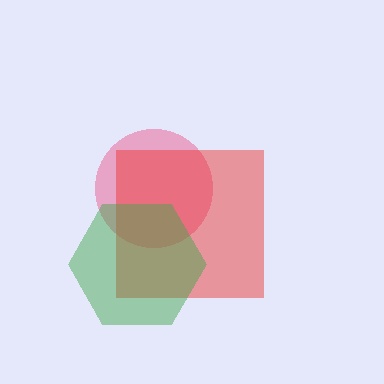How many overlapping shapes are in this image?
There are 3 overlapping shapes in the image.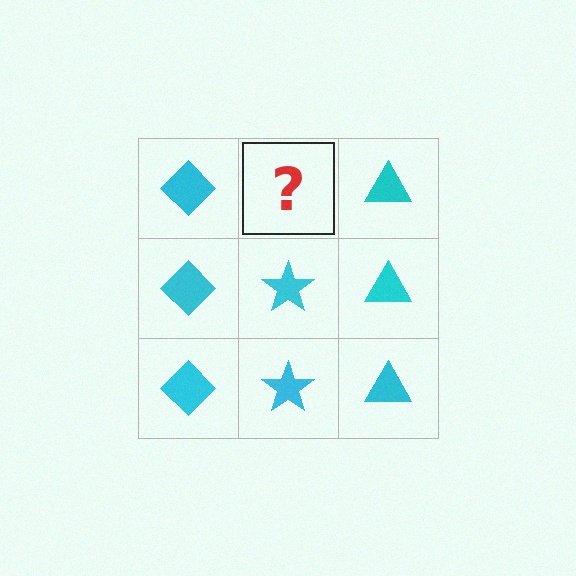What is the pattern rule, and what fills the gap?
The rule is that each column has a consistent shape. The gap should be filled with a cyan star.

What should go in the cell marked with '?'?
The missing cell should contain a cyan star.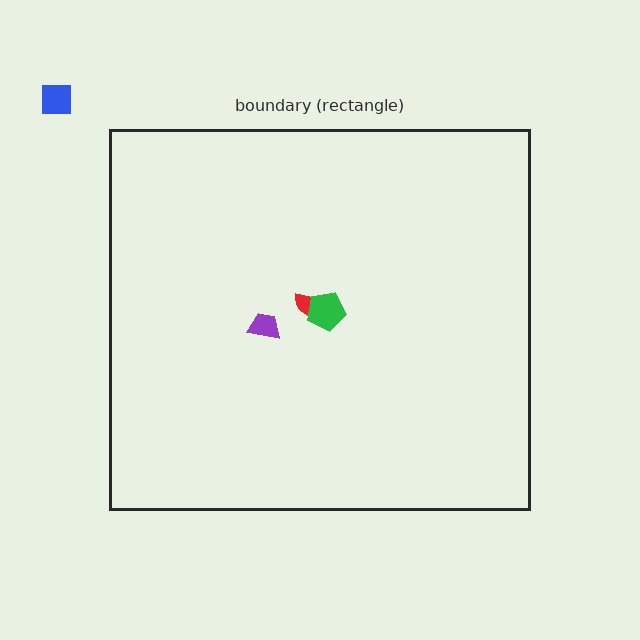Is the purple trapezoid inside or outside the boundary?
Inside.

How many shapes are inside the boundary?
3 inside, 1 outside.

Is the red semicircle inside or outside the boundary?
Inside.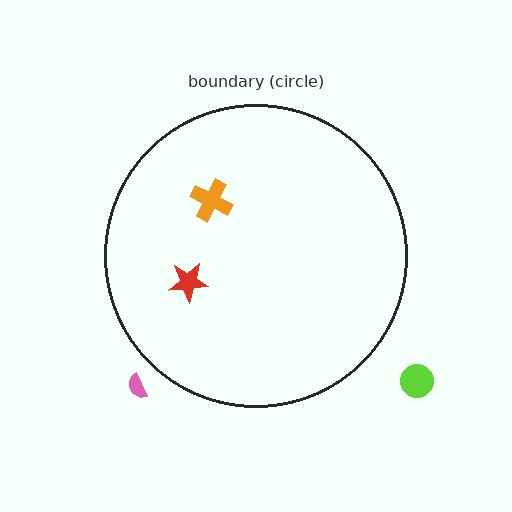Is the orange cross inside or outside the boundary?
Inside.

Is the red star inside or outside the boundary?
Inside.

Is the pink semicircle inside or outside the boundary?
Outside.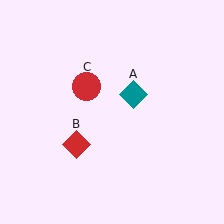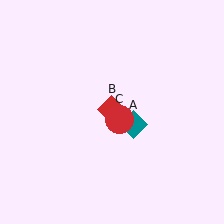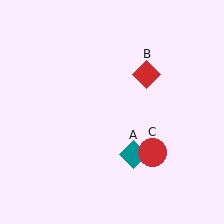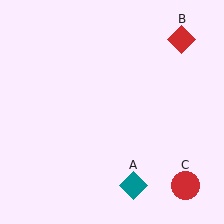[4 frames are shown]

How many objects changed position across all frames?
3 objects changed position: teal diamond (object A), red diamond (object B), red circle (object C).